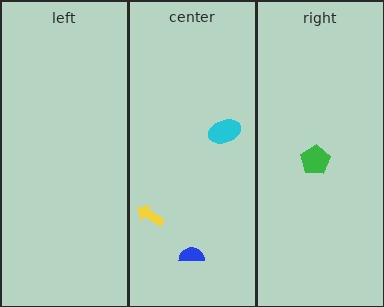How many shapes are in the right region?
1.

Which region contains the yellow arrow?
The center region.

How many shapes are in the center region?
3.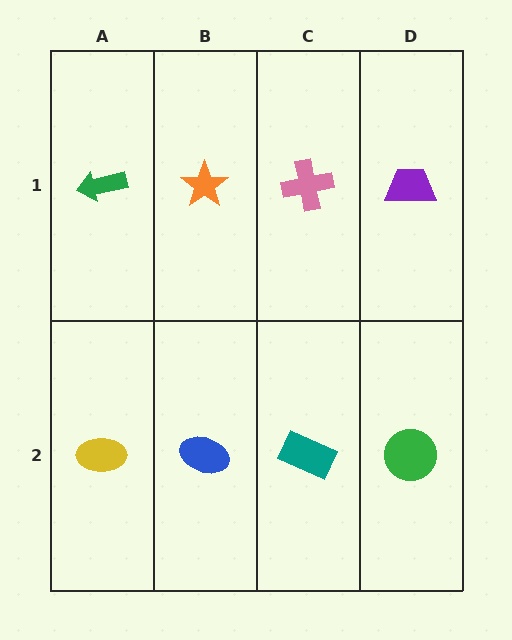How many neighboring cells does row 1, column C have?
3.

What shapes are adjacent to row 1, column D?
A green circle (row 2, column D), a pink cross (row 1, column C).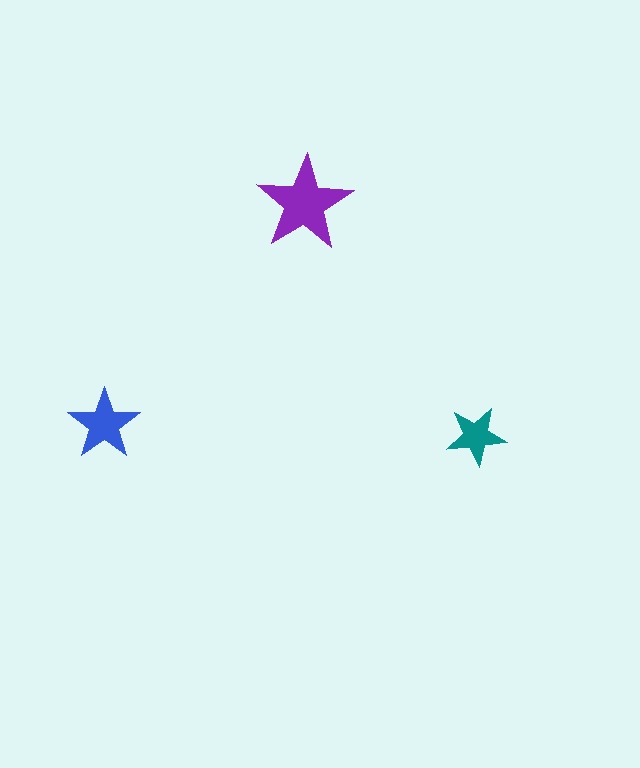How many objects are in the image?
There are 3 objects in the image.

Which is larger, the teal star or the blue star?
The blue one.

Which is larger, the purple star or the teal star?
The purple one.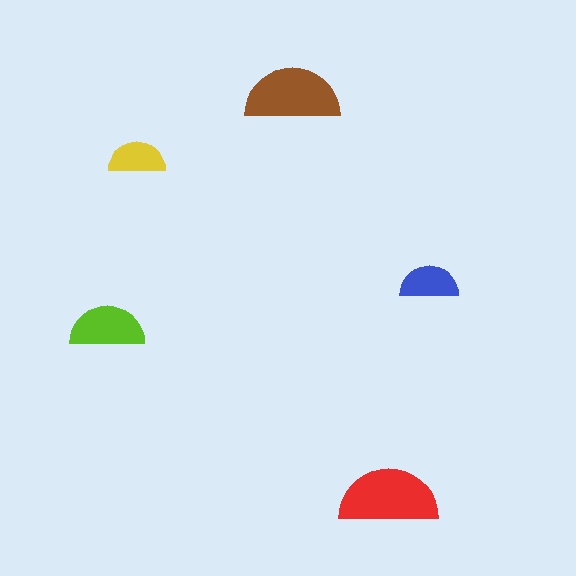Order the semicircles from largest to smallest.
the red one, the brown one, the lime one, the blue one, the yellow one.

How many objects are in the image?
There are 5 objects in the image.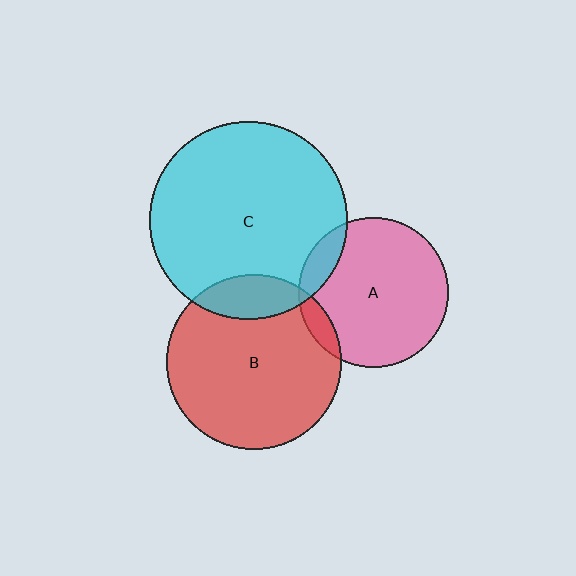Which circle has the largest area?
Circle C (cyan).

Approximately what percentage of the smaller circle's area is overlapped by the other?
Approximately 10%.